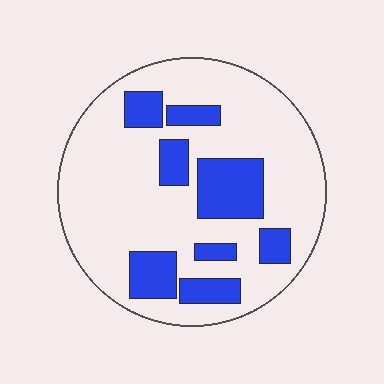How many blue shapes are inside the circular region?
8.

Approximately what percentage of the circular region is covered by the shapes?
Approximately 25%.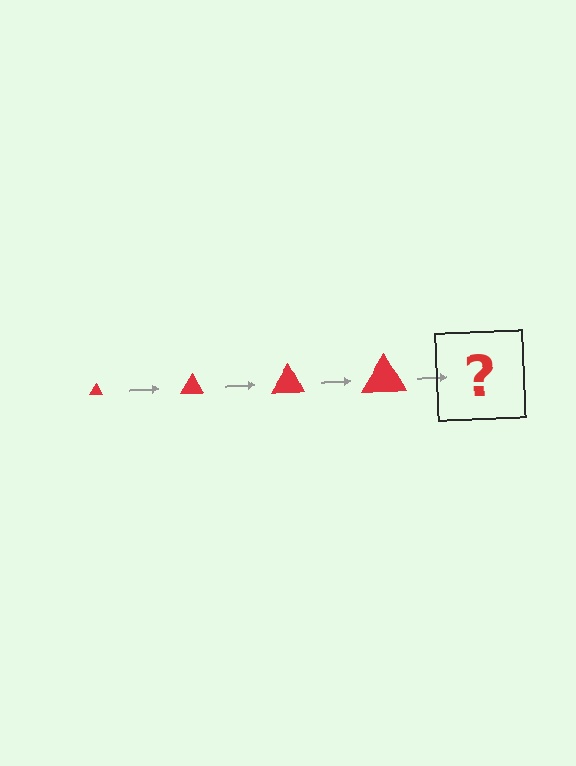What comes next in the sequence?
The next element should be a red triangle, larger than the previous one.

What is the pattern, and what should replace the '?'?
The pattern is that the triangle gets progressively larger each step. The '?' should be a red triangle, larger than the previous one.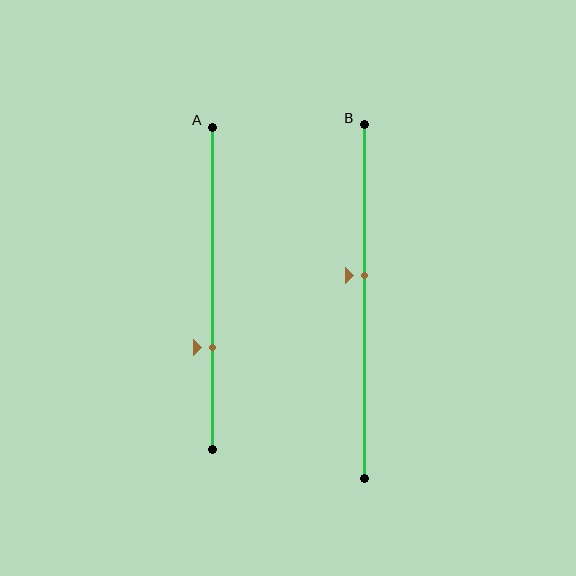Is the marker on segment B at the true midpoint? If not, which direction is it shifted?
No, the marker on segment B is shifted upward by about 7% of the segment length.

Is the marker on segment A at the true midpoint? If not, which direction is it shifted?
No, the marker on segment A is shifted downward by about 18% of the segment length.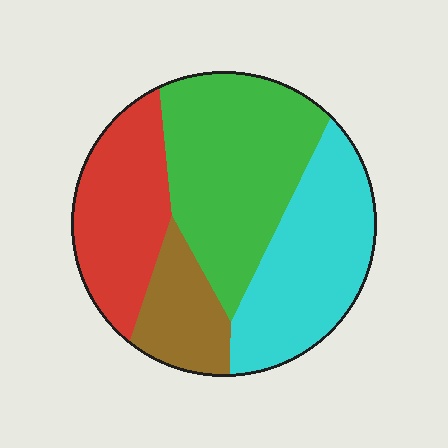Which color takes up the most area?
Green, at roughly 35%.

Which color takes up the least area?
Brown, at roughly 15%.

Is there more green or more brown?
Green.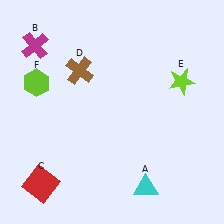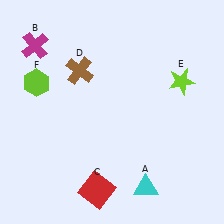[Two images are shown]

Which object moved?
The red square (C) moved right.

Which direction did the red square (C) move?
The red square (C) moved right.